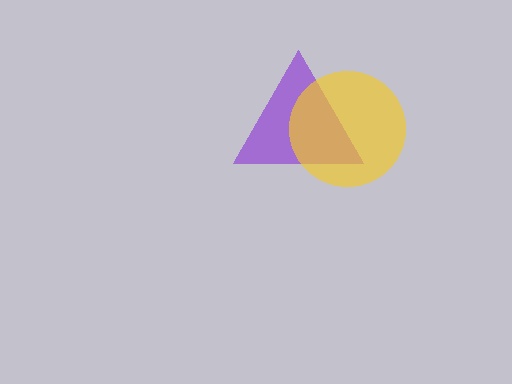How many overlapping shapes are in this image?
There are 2 overlapping shapes in the image.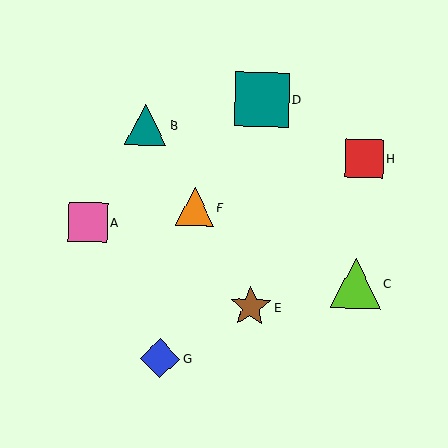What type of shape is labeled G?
Shape G is a blue diamond.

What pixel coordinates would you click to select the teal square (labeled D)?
Click at (262, 99) to select the teal square D.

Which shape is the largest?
The teal square (labeled D) is the largest.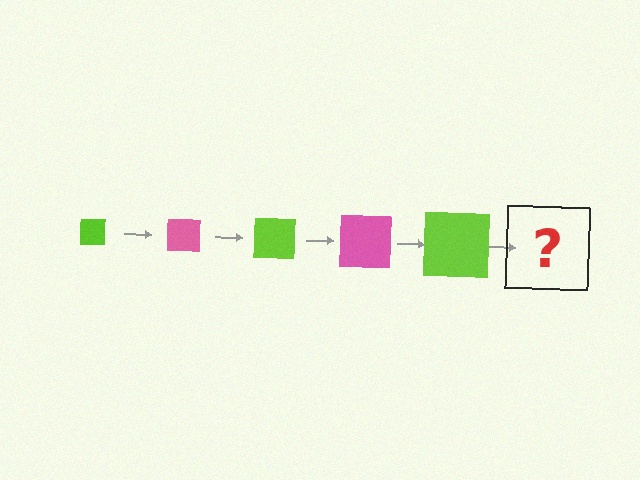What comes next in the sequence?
The next element should be a pink square, larger than the previous one.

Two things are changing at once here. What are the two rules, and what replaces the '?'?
The two rules are that the square grows larger each step and the color cycles through lime and pink. The '?' should be a pink square, larger than the previous one.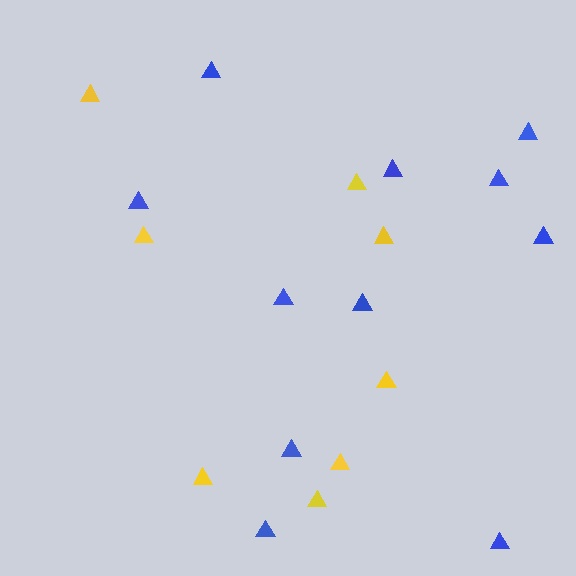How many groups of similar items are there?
There are 2 groups: one group of yellow triangles (8) and one group of blue triangles (11).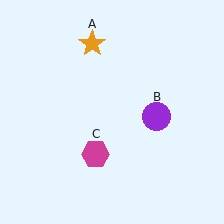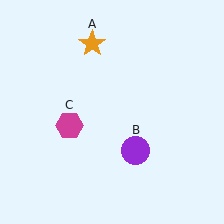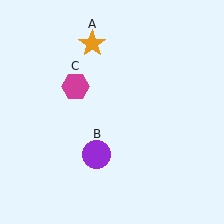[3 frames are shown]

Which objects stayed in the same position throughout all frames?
Orange star (object A) remained stationary.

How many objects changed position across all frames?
2 objects changed position: purple circle (object B), magenta hexagon (object C).